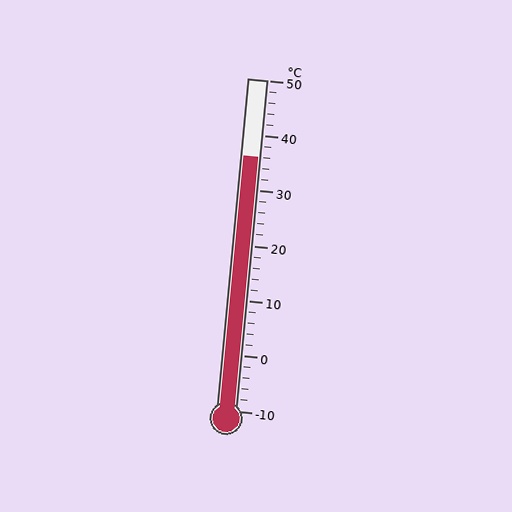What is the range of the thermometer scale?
The thermometer scale ranges from -10°C to 50°C.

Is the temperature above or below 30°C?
The temperature is above 30°C.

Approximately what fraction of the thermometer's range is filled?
The thermometer is filled to approximately 75% of its range.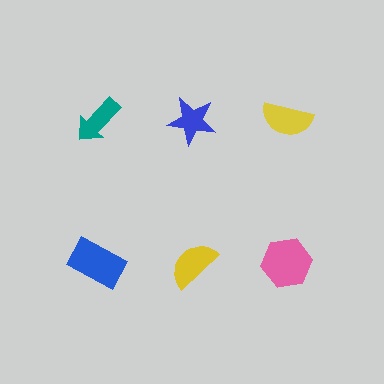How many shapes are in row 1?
3 shapes.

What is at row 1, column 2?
A blue star.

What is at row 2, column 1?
A blue rectangle.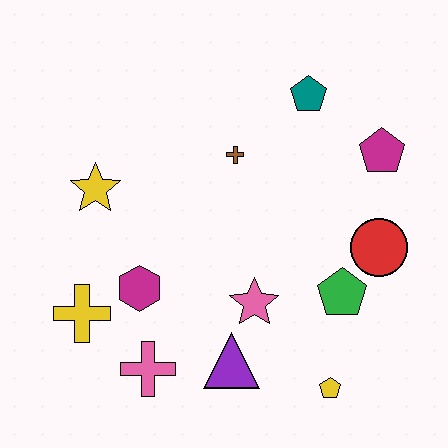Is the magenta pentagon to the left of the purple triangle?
No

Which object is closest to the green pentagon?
The red circle is closest to the green pentagon.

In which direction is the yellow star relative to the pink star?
The yellow star is to the left of the pink star.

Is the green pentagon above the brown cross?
No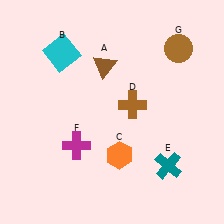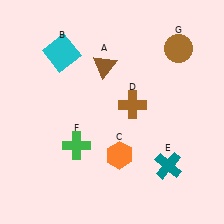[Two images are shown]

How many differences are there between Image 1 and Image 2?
There is 1 difference between the two images.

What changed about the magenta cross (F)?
In Image 1, F is magenta. In Image 2, it changed to green.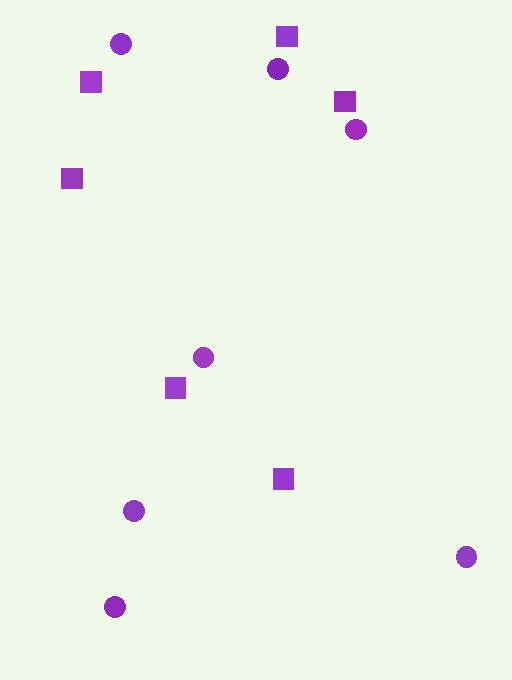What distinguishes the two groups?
There are 2 groups: one group of circles (7) and one group of squares (6).